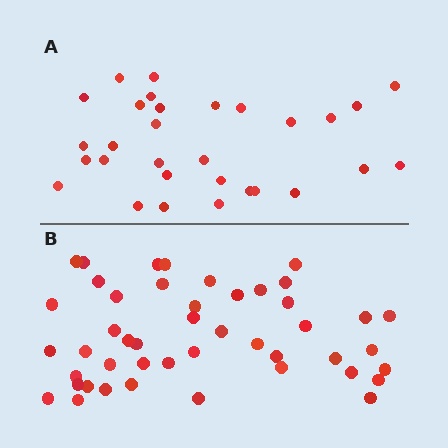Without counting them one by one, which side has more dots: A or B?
Region B (the bottom region) has more dots.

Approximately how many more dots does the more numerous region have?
Region B has approximately 15 more dots than region A.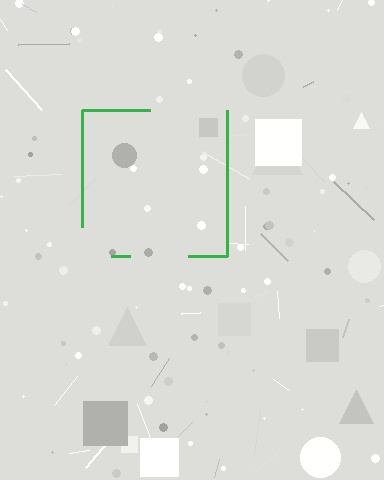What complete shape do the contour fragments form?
The contour fragments form a square.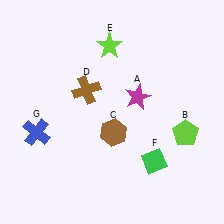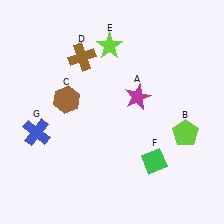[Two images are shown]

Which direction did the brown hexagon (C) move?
The brown hexagon (C) moved left.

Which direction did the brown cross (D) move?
The brown cross (D) moved up.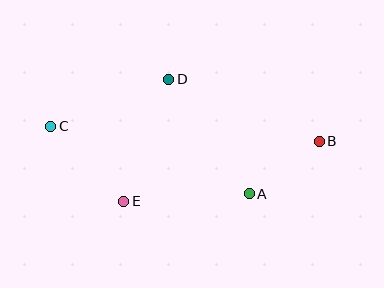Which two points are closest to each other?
Points A and B are closest to each other.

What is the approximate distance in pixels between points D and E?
The distance between D and E is approximately 130 pixels.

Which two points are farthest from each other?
Points B and C are farthest from each other.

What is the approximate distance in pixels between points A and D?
The distance between A and D is approximately 140 pixels.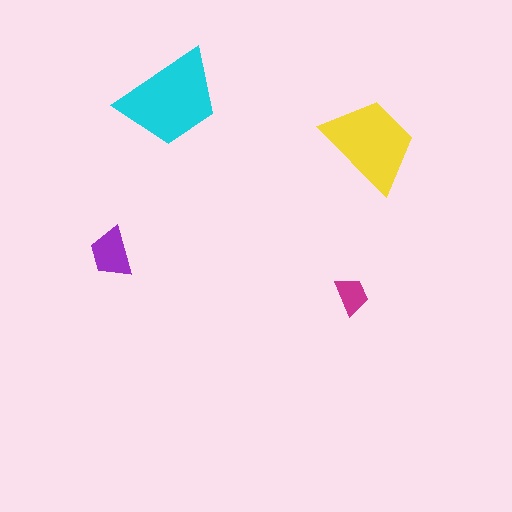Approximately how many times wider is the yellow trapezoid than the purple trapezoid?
About 2 times wider.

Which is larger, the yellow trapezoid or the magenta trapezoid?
The yellow one.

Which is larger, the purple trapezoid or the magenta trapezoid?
The purple one.